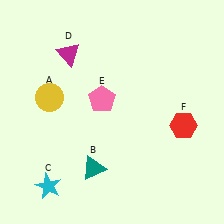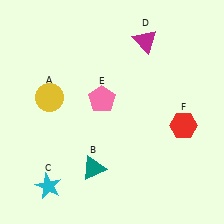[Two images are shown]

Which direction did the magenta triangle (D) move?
The magenta triangle (D) moved right.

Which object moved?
The magenta triangle (D) moved right.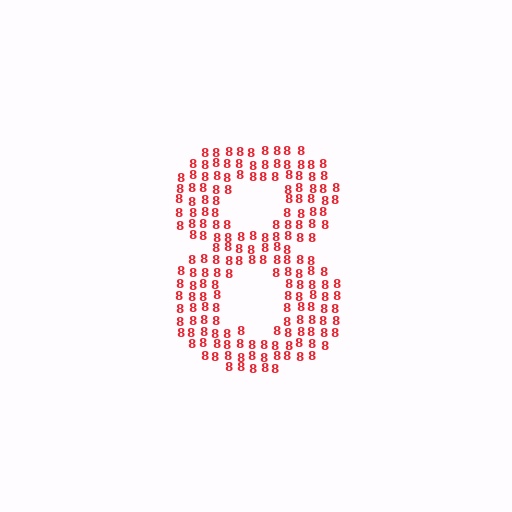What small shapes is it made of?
It is made of small digit 8's.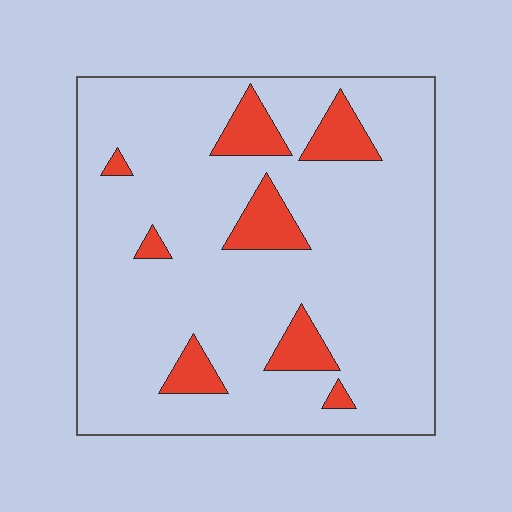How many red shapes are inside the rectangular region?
8.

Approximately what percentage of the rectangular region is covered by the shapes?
Approximately 15%.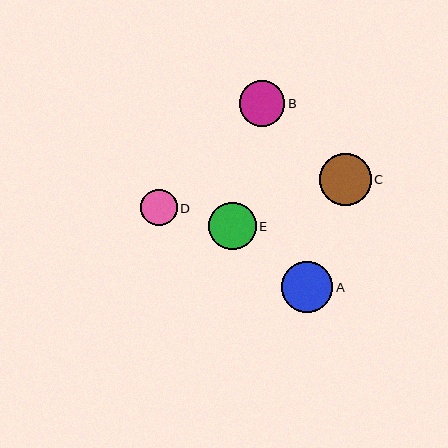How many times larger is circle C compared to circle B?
Circle C is approximately 1.1 times the size of circle B.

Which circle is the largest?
Circle C is the largest with a size of approximately 52 pixels.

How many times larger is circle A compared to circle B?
Circle A is approximately 1.1 times the size of circle B.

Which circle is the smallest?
Circle D is the smallest with a size of approximately 37 pixels.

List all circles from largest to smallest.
From largest to smallest: C, A, E, B, D.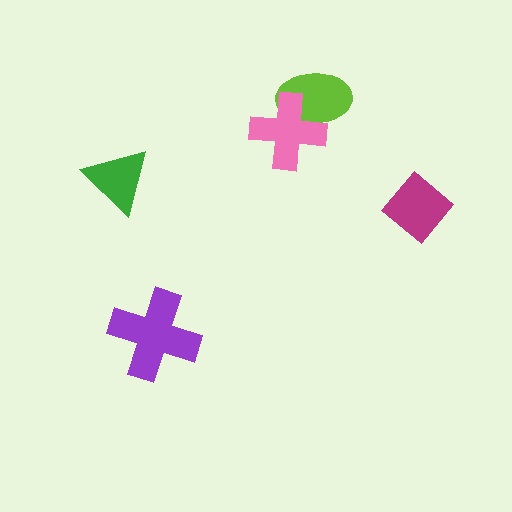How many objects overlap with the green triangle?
0 objects overlap with the green triangle.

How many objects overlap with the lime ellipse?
1 object overlaps with the lime ellipse.